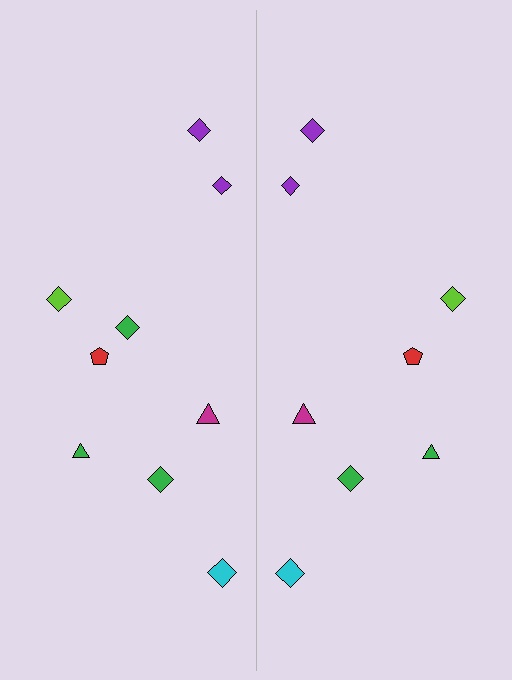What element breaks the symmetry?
A green diamond is missing from the right side.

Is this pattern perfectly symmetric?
No, the pattern is not perfectly symmetric. A green diamond is missing from the right side.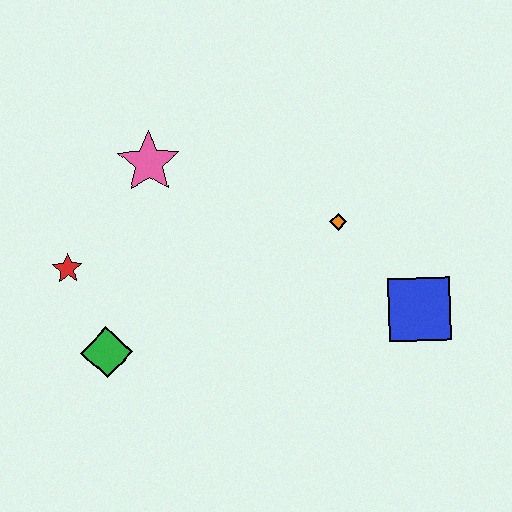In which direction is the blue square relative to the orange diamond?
The blue square is below the orange diamond.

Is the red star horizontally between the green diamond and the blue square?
No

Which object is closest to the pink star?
The red star is closest to the pink star.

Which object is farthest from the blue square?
The red star is farthest from the blue square.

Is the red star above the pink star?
No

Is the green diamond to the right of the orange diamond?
No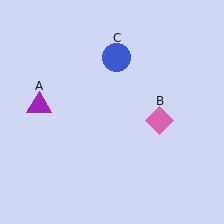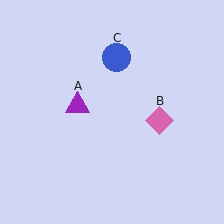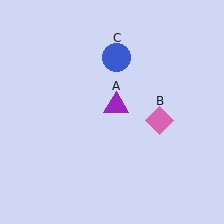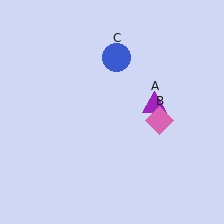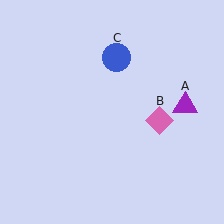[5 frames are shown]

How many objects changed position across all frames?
1 object changed position: purple triangle (object A).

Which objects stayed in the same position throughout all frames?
Pink diamond (object B) and blue circle (object C) remained stationary.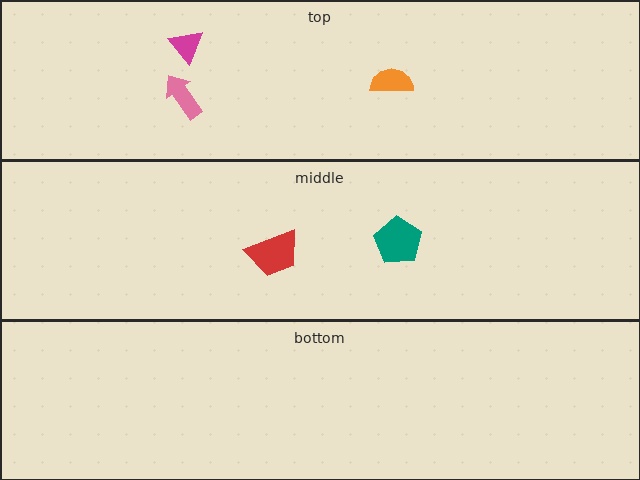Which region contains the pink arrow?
The top region.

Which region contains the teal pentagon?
The middle region.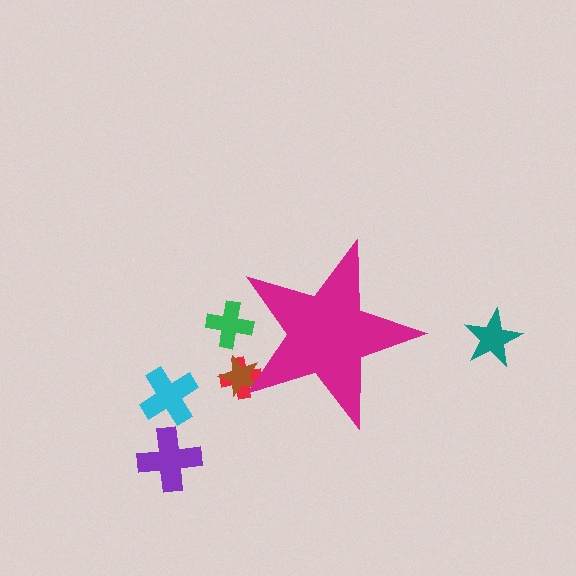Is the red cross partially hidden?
Yes, the red cross is partially hidden behind the magenta star.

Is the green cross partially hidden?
Yes, the green cross is partially hidden behind the magenta star.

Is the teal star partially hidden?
No, the teal star is fully visible.